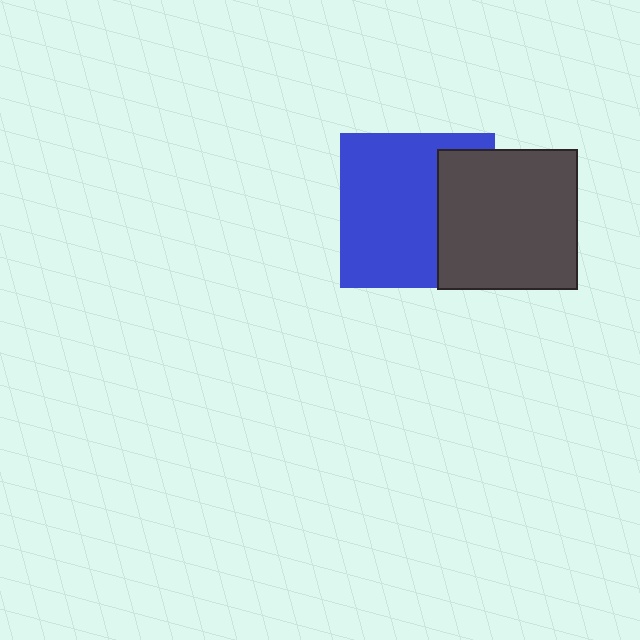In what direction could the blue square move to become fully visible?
The blue square could move left. That would shift it out from behind the dark gray square entirely.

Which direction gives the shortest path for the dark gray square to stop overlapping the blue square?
Moving right gives the shortest separation.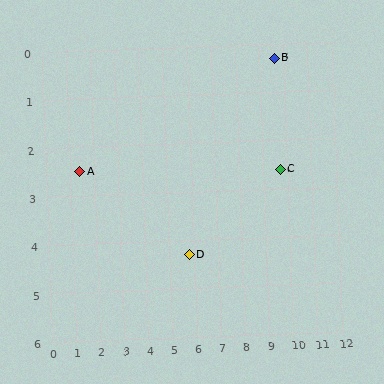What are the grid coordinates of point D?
Point D is at approximately (5.8, 4.3).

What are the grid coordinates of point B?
Point B is at approximately (9.6, 0.3).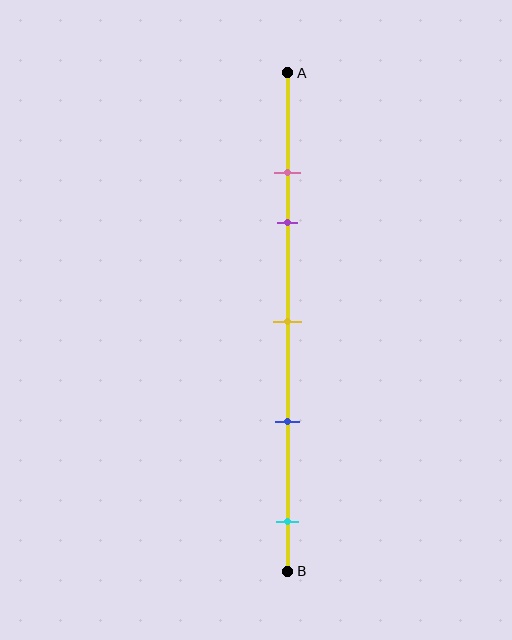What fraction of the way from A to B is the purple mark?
The purple mark is approximately 30% (0.3) of the way from A to B.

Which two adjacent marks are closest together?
The pink and purple marks are the closest adjacent pair.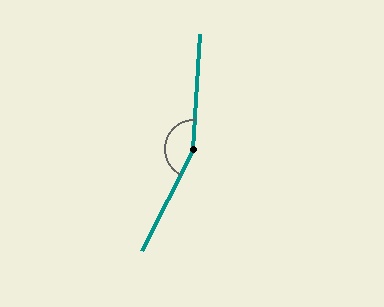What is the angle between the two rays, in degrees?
Approximately 156 degrees.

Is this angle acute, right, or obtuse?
It is obtuse.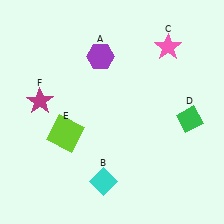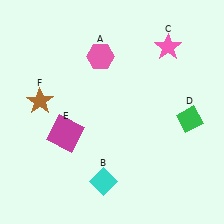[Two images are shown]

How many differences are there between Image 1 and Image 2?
There are 3 differences between the two images.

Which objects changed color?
A changed from purple to pink. E changed from lime to magenta. F changed from magenta to brown.